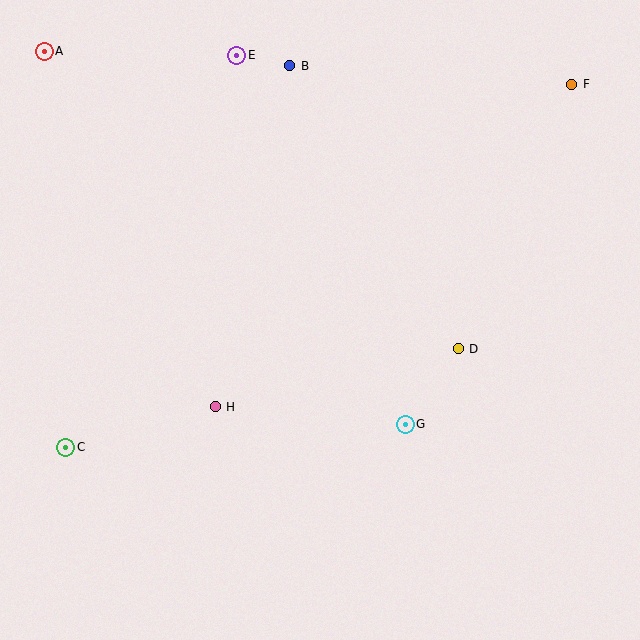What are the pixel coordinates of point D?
Point D is at (458, 349).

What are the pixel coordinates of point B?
Point B is at (290, 66).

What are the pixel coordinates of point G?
Point G is at (405, 424).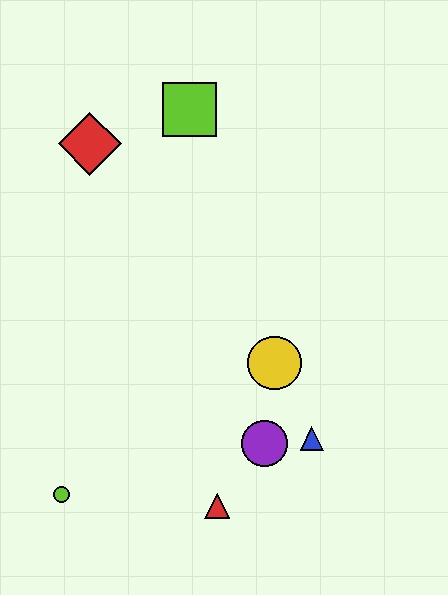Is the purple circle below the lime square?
Yes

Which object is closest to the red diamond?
The lime square is closest to the red diamond.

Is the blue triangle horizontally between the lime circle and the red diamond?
No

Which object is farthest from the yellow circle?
The red diamond is farthest from the yellow circle.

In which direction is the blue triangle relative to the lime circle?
The blue triangle is to the right of the lime circle.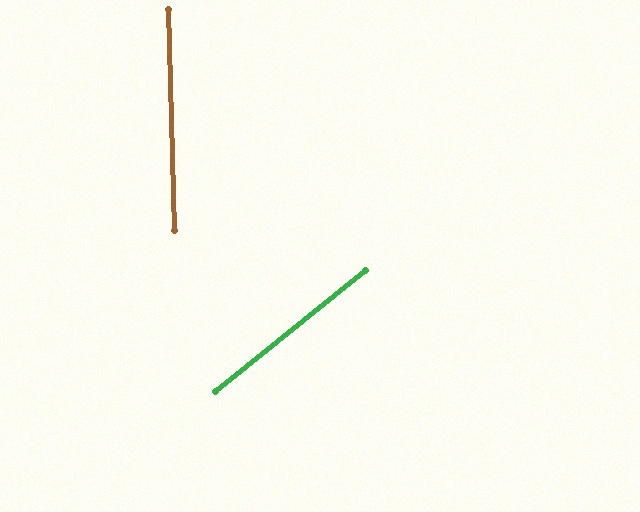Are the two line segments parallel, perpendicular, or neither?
Neither parallel nor perpendicular — they differ by about 53°.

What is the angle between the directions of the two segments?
Approximately 53 degrees.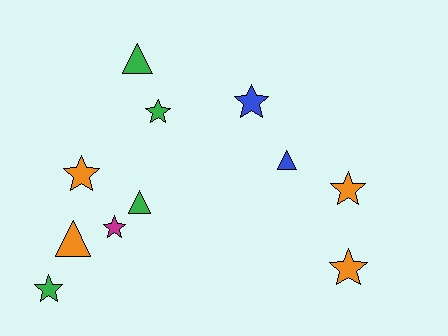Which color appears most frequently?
Orange, with 4 objects.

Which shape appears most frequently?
Star, with 7 objects.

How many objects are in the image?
There are 11 objects.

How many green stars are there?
There are 2 green stars.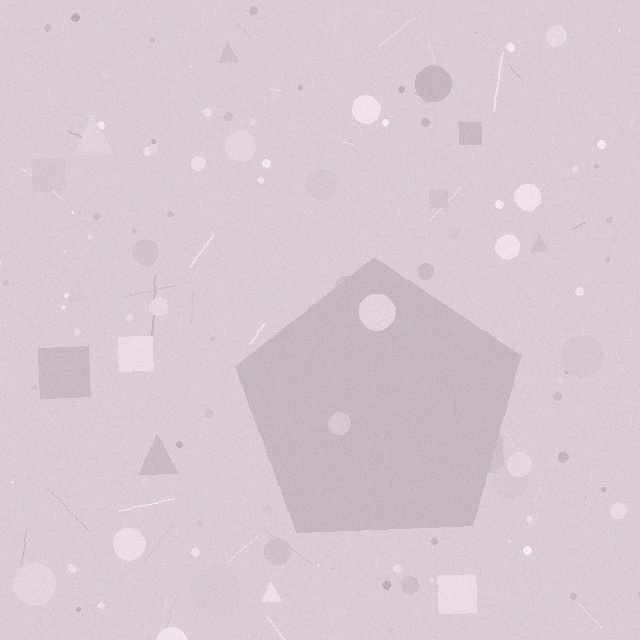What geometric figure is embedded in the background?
A pentagon is embedded in the background.